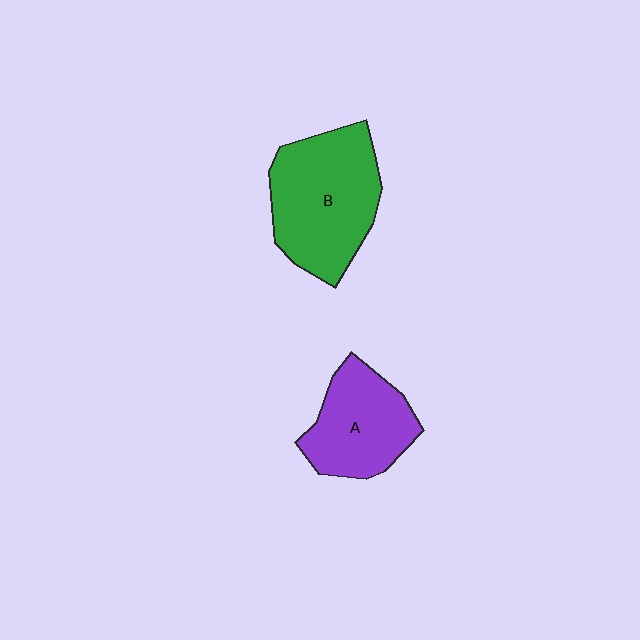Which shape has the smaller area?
Shape A (purple).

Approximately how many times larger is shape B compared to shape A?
Approximately 1.4 times.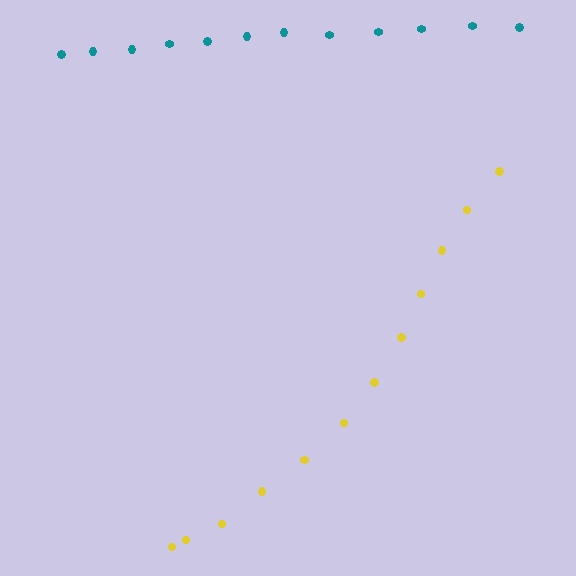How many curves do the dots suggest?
There are 2 distinct paths.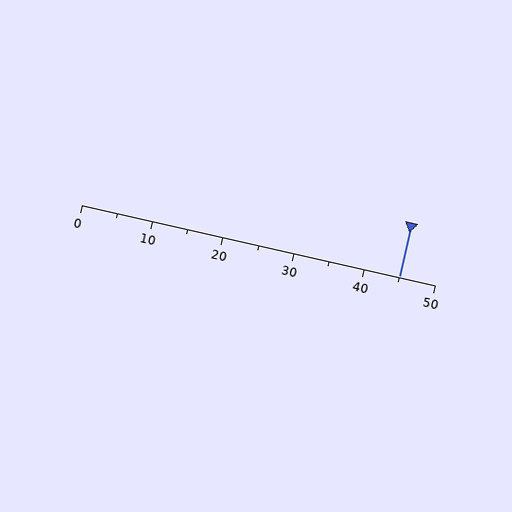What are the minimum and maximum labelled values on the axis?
The axis runs from 0 to 50.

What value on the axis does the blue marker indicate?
The marker indicates approximately 45.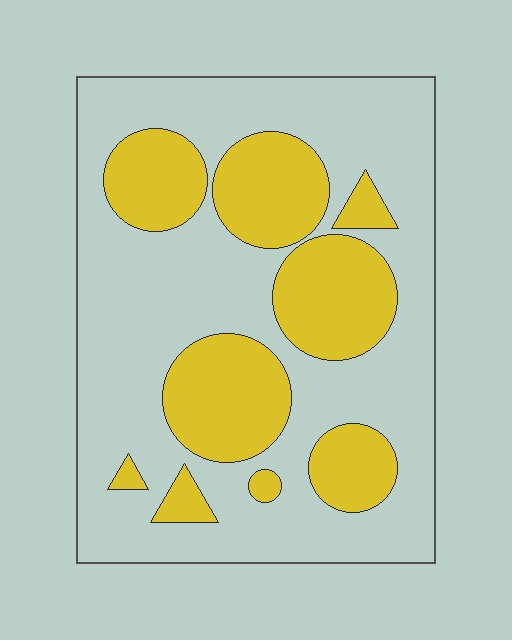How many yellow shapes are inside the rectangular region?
9.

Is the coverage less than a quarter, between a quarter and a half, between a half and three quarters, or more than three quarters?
Between a quarter and a half.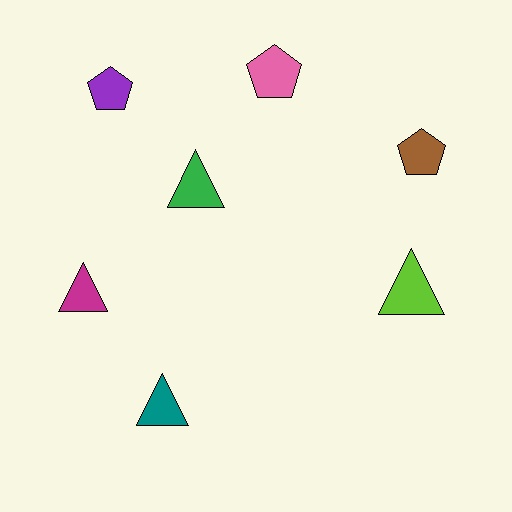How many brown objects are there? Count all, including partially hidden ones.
There is 1 brown object.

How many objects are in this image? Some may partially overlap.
There are 7 objects.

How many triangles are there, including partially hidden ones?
There are 4 triangles.